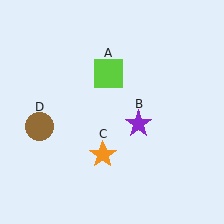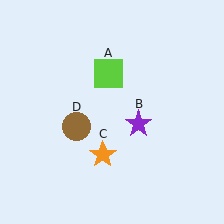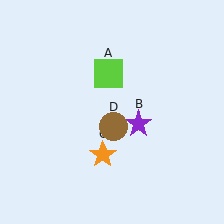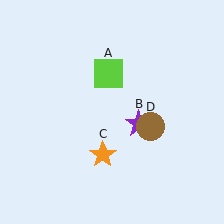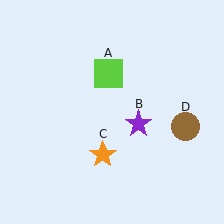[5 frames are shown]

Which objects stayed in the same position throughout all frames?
Lime square (object A) and purple star (object B) and orange star (object C) remained stationary.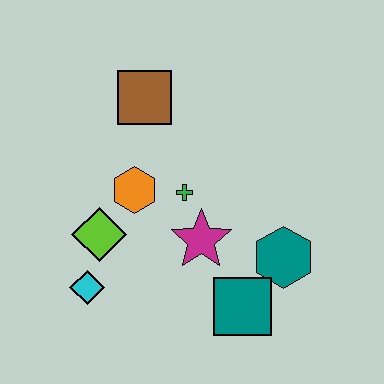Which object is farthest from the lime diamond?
The teal hexagon is farthest from the lime diamond.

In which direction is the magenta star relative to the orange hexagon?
The magenta star is to the right of the orange hexagon.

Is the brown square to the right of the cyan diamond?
Yes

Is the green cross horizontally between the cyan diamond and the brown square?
No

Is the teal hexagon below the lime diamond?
Yes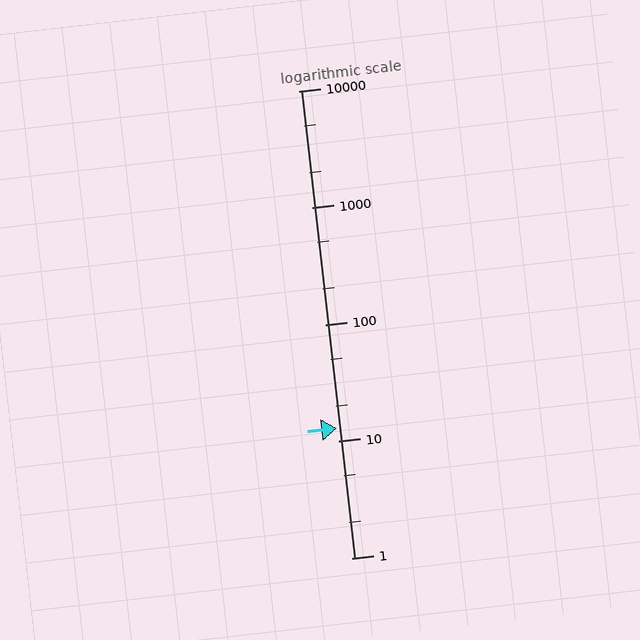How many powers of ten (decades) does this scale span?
The scale spans 4 decades, from 1 to 10000.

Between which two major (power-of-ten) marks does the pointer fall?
The pointer is between 10 and 100.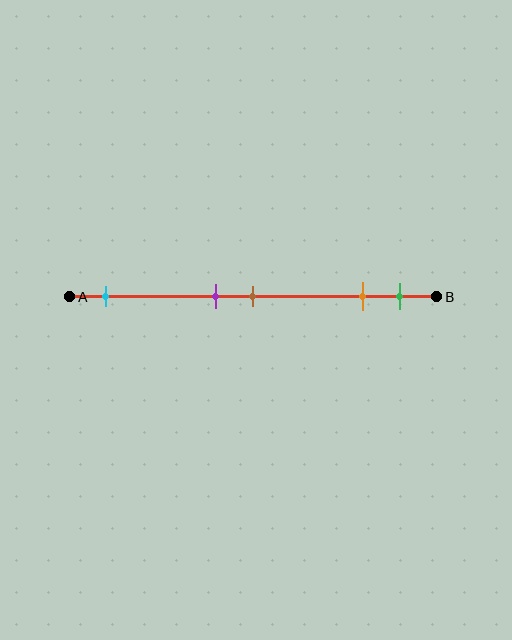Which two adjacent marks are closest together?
The purple and brown marks are the closest adjacent pair.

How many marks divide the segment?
There are 5 marks dividing the segment.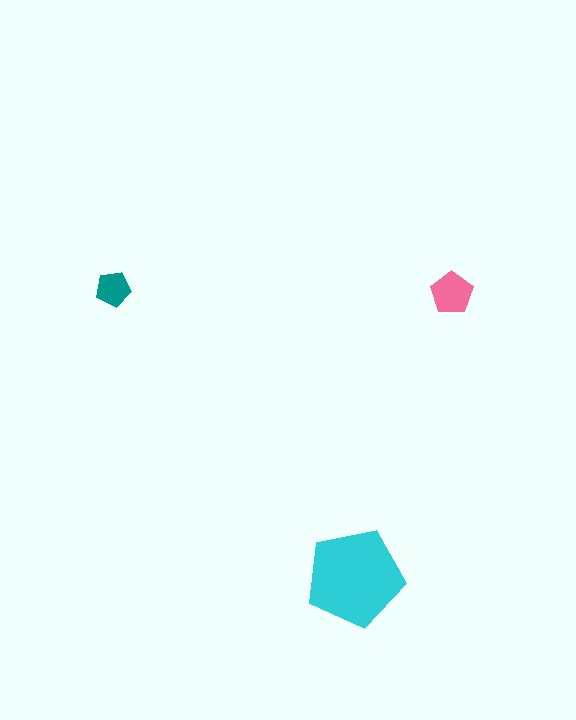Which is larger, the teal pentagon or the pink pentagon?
The pink one.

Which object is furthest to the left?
The teal pentagon is leftmost.